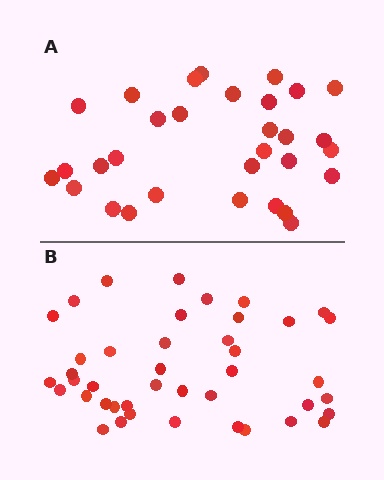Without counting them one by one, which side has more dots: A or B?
Region B (the bottom region) has more dots.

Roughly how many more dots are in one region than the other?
Region B has roughly 12 or so more dots than region A.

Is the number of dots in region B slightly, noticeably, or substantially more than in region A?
Region B has noticeably more, but not dramatically so. The ratio is roughly 1.4 to 1.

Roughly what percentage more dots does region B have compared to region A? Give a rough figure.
About 35% more.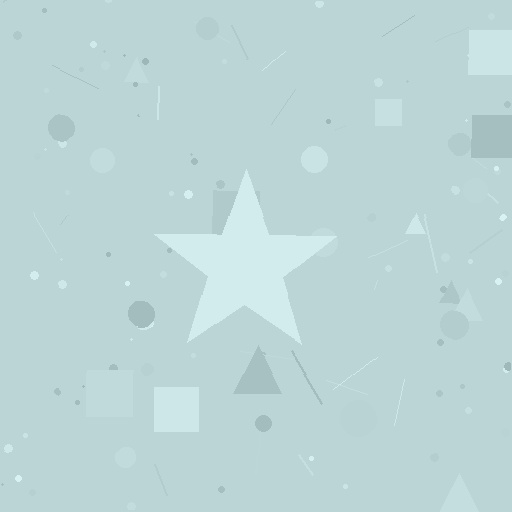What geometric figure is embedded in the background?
A star is embedded in the background.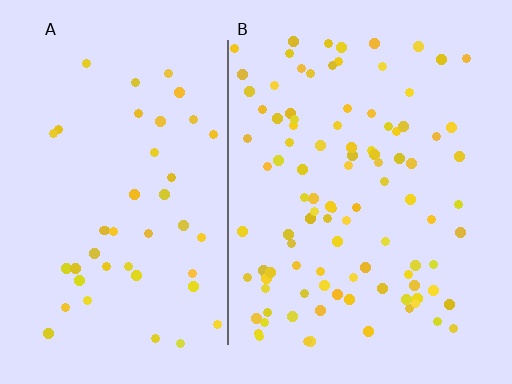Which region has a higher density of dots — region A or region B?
B (the right).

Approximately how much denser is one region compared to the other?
Approximately 2.1× — region B over region A.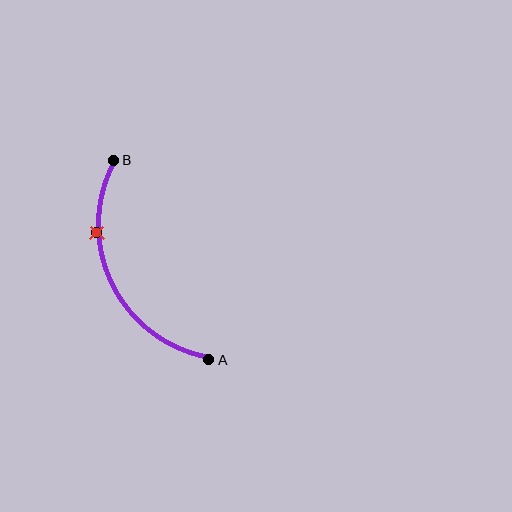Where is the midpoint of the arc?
The arc midpoint is the point on the curve farthest from the straight line joining A and B. It sits to the left of that line.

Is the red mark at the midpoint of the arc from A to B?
No. The red mark lies on the arc but is closer to endpoint B. The arc midpoint would be at the point on the curve equidistant along the arc from both A and B.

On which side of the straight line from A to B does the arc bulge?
The arc bulges to the left of the straight line connecting A and B.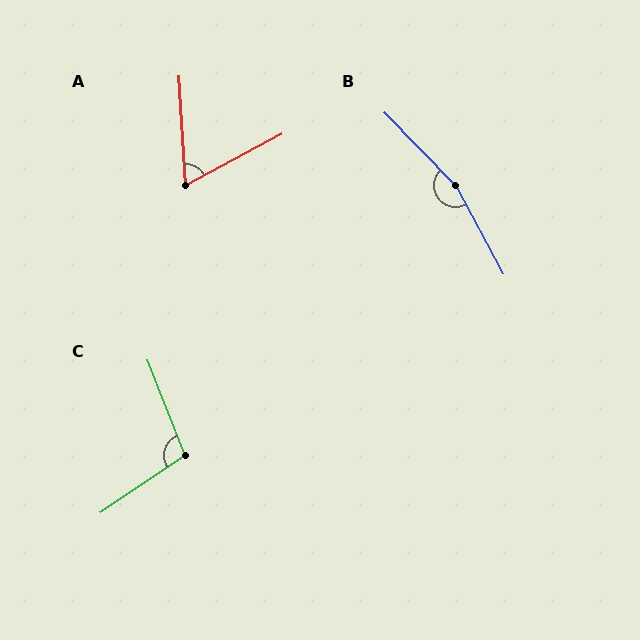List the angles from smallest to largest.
A (66°), C (102°), B (164°).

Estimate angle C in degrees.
Approximately 102 degrees.